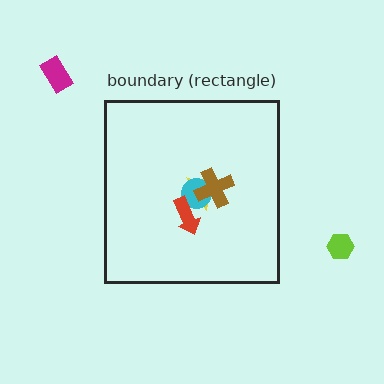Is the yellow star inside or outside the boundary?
Inside.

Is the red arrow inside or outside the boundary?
Inside.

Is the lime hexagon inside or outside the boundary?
Outside.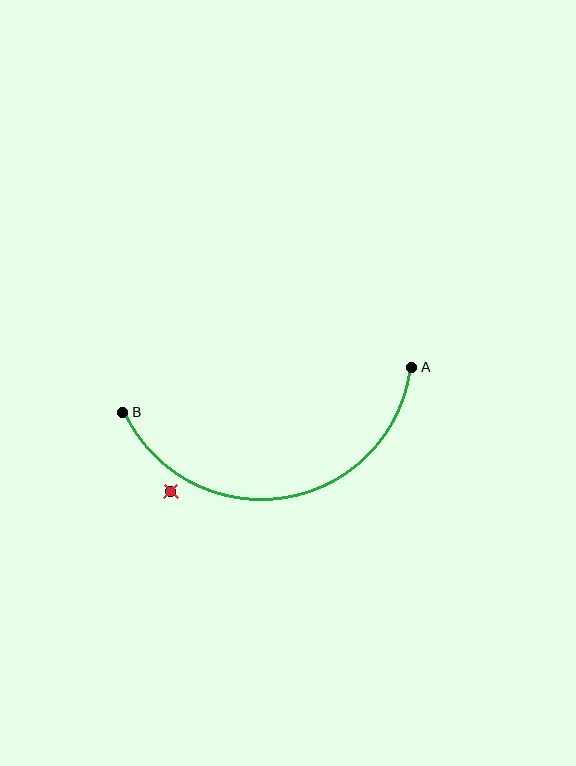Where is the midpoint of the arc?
The arc midpoint is the point on the curve farthest from the straight line joining A and B. It sits below that line.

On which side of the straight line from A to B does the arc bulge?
The arc bulges below the straight line connecting A and B.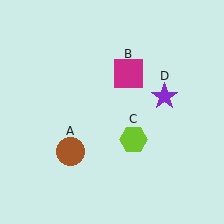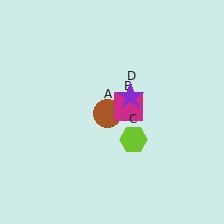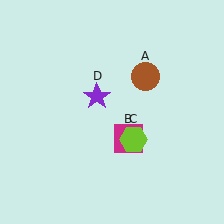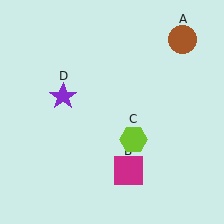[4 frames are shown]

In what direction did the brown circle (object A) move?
The brown circle (object A) moved up and to the right.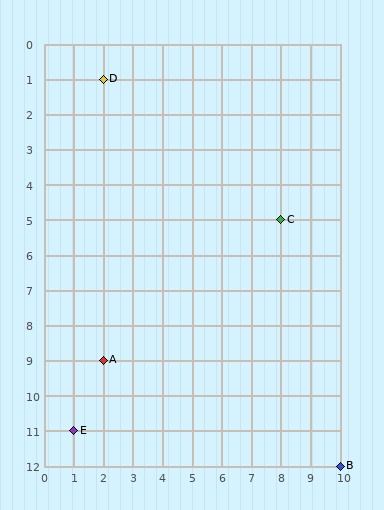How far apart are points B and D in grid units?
Points B and D are 8 columns and 11 rows apart (about 13.6 grid units diagonally).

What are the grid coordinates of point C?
Point C is at grid coordinates (8, 5).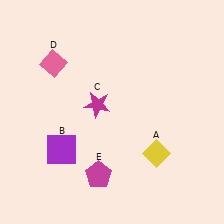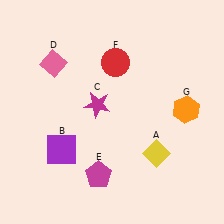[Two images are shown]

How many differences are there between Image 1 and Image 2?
There are 2 differences between the two images.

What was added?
A red circle (F), an orange hexagon (G) were added in Image 2.